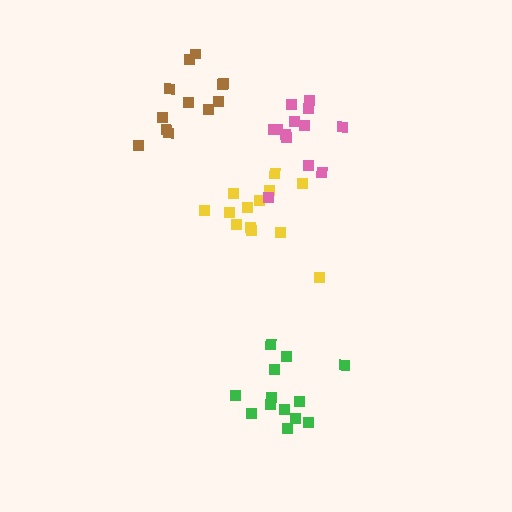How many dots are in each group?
Group 1: 13 dots, Group 2: 13 dots, Group 3: 12 dots, Group 4: 13 dots (51 total).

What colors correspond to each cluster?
The clusters are colored: yellow, green, brown, pink.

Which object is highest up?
The brown cluster is topmost.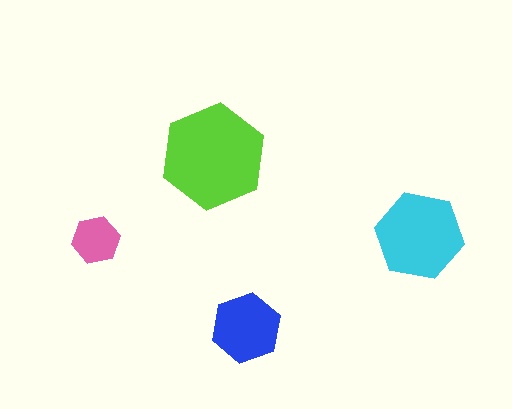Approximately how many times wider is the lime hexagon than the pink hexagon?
About 2 times wider.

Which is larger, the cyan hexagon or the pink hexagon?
The cyan one.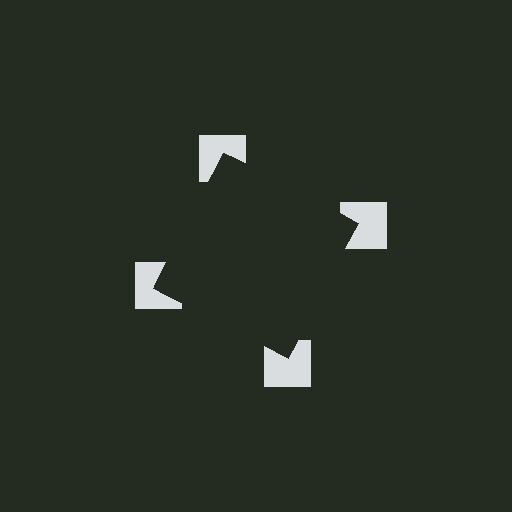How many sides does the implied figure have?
4 sides.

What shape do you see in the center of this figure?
An illusory square — its edges are inferred from the aligned wedge cuts in the notched squares, not physically drawn.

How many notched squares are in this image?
There are 4 — one at each vertex of the illusory square.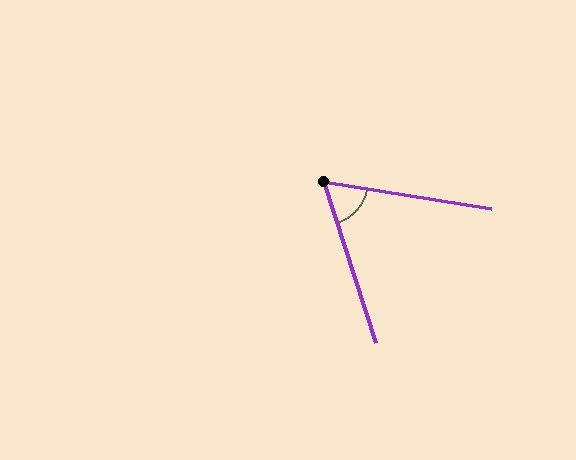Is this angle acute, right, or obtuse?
It is acute.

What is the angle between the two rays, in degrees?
Approximately 63 degrees.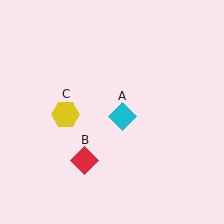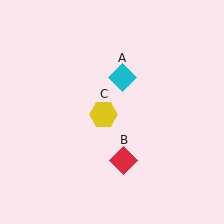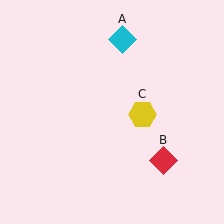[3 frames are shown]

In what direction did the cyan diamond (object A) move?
The cyan diamond (object A) moved up.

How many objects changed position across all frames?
3 objects changed position: cyan diamond (object A), red diamond (object B), yellow hexagon (object C).